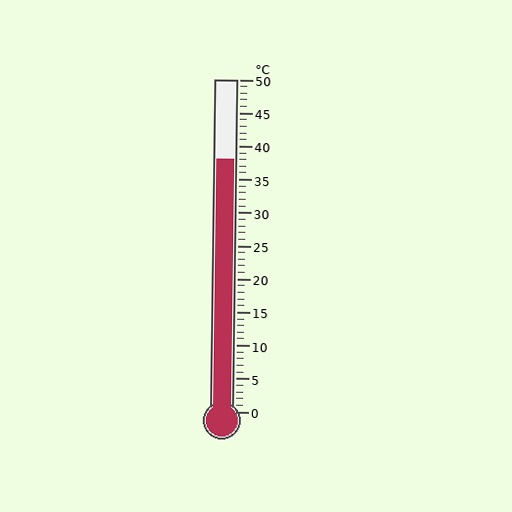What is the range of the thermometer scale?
The thermometer scale ranges from 0°C to 50°C.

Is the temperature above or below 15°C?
The temperature is above 15°C.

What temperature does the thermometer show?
The thermometer shows approximately 38°C.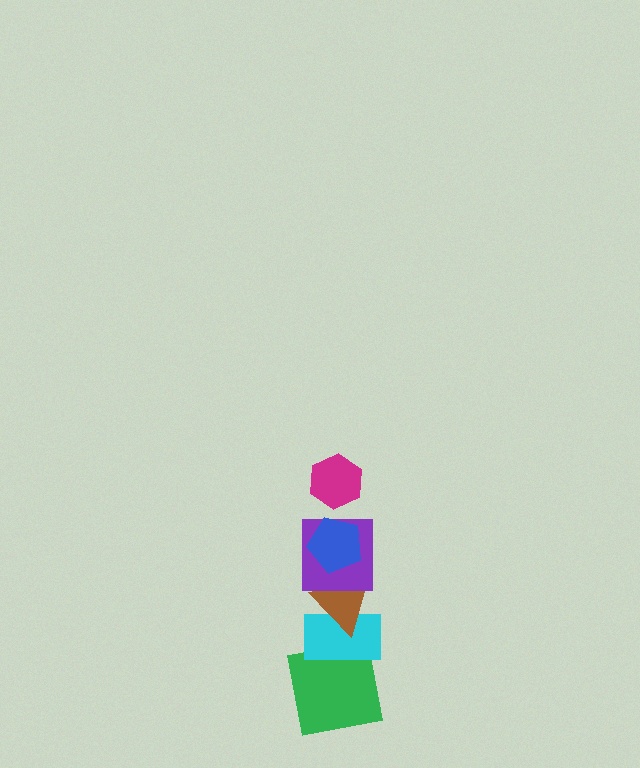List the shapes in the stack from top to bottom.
From top to bottom: the magenta hexagon, the blue pentagon, the purple square, the brown triangle, the cyan rectangle, the green square.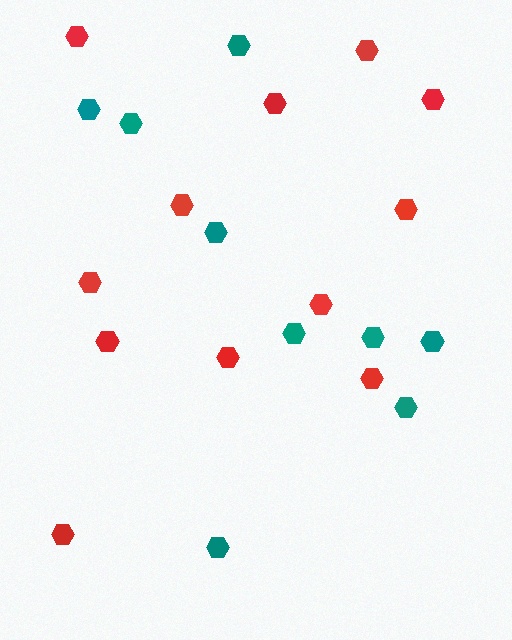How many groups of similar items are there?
There are 2 groups: one group of red hexagons (12) and one group of teal hexagons (9).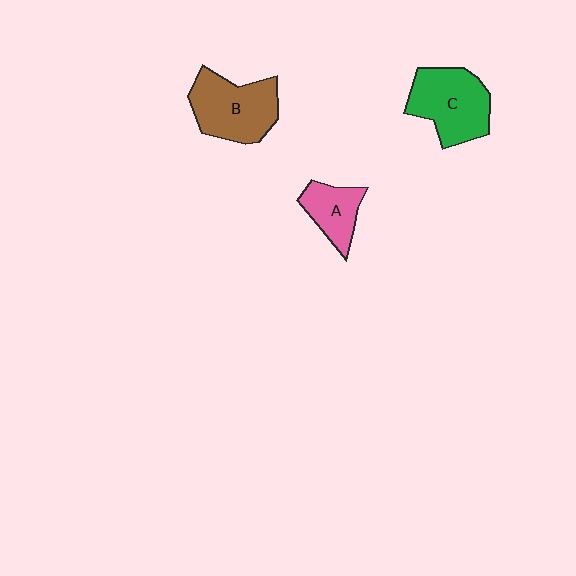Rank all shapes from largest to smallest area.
From largest to smallest: B (brown), C (green), A (pink).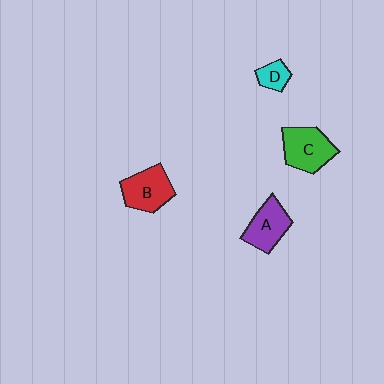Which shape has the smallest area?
Shape D (cyan).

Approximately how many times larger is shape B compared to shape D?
Approximately 2.3 times.